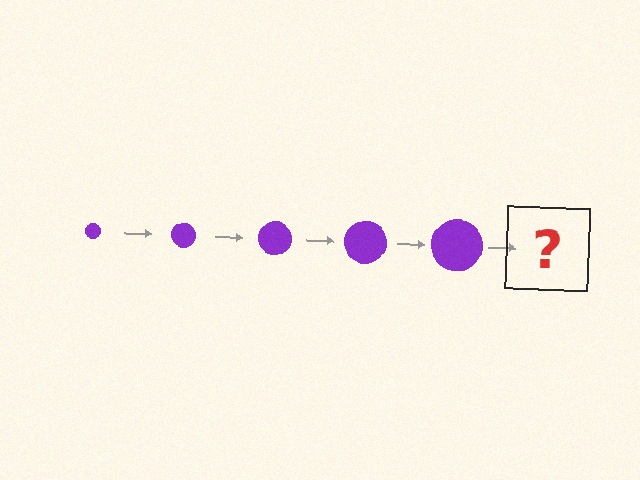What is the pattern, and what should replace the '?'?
The pattern is that the circle gets progressively larger each step. The '?' should be a purple circle, larger than the previous one.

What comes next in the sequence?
The next element should be a purple circle, larger than the previous one.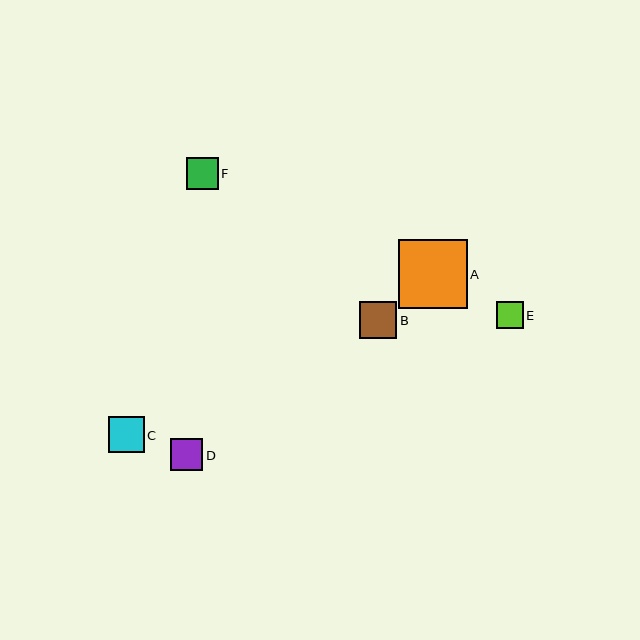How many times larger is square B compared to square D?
Square B is approximately 1.2 times the size of square D.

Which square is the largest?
Square A is the largest with a size of approximately 68 pixels.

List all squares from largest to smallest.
From largest to smallest: A, B, C, D, F, E.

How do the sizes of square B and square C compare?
Square B and square C are approximately the same size.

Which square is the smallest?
Square E is the smallest with a size of approximately 27 pixels.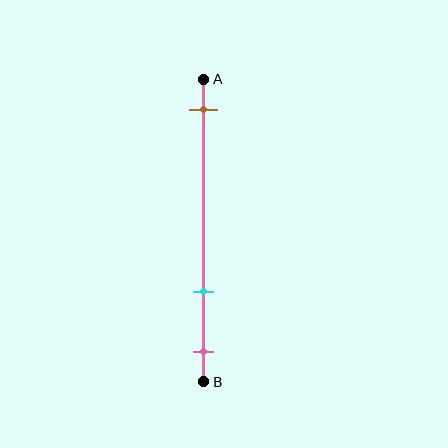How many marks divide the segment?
There are 3 marks dividing the segment.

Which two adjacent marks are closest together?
The cyan and pink marks are the closest adjacent pair.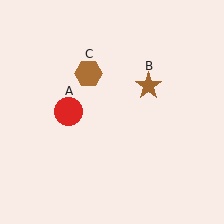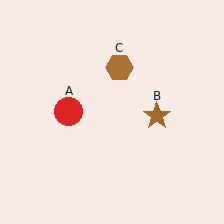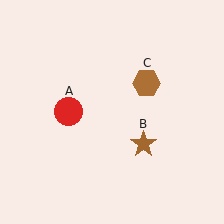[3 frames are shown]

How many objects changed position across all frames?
2 objects changed position: brown star (object B), brown hexagon (object C).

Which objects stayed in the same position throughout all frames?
Red circle (object A) remained stationary.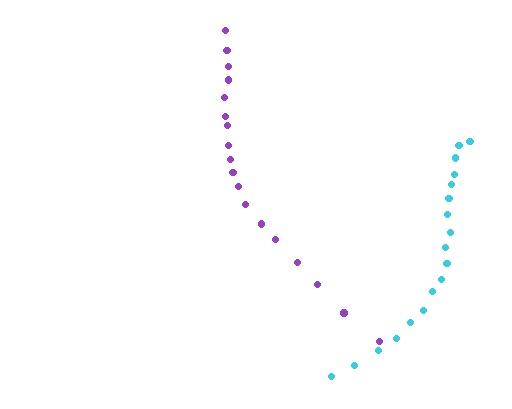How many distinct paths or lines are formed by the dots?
There are 2 distinct paths.